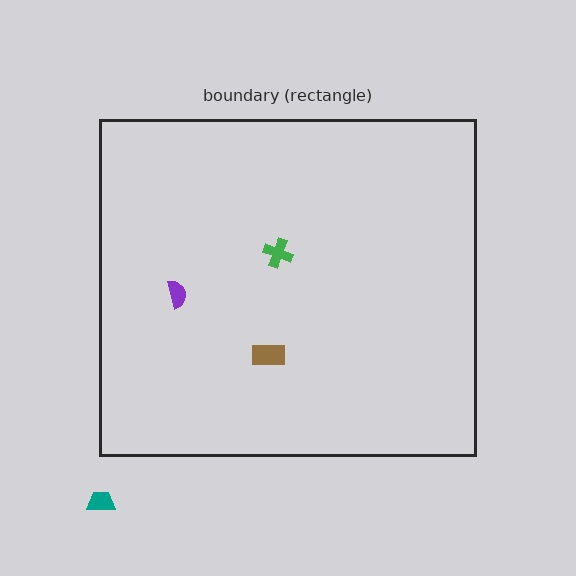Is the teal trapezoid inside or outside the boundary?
Outside.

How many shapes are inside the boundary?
3 inside, 1 outside.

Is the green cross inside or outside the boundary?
Inside.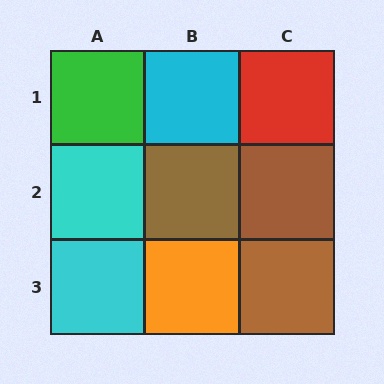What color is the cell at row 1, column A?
Green.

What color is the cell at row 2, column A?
Cyan.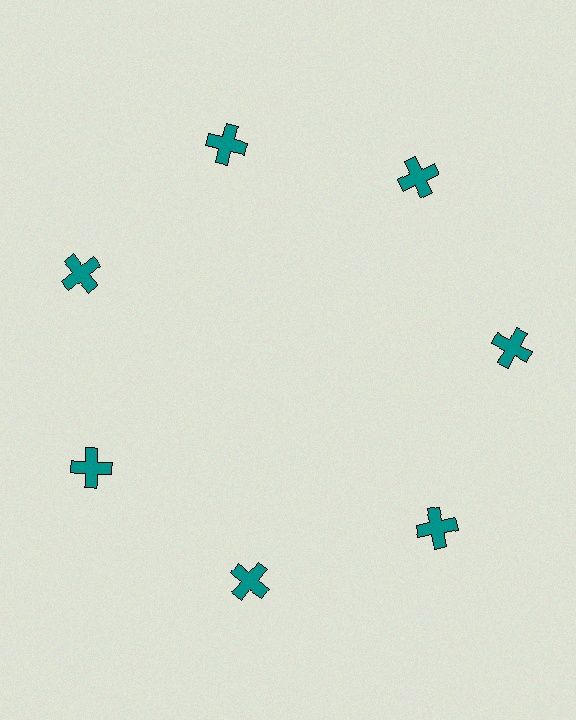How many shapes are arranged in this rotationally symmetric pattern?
There are 7 shapes, arranged in 7 groups of 1.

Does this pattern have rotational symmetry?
Yes, this pattern has 7-fold rotational symmetry. It looks the same after rotating 51 degrees around the center.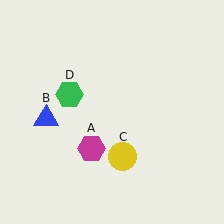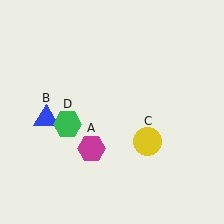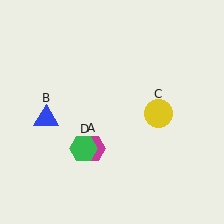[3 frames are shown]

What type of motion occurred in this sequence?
The yellow circle (object C), green hexagon (object D) rotated counterclockwise around the center of the scene.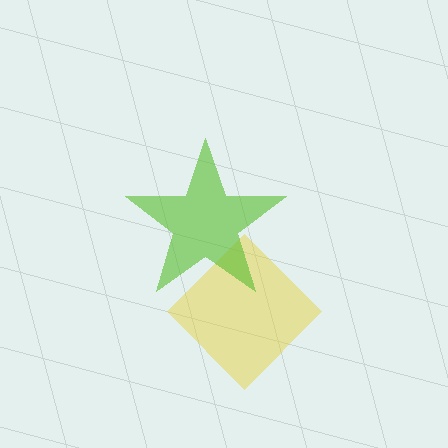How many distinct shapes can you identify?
There are 2 distinct shapes: a yellow diamond, a lime star.